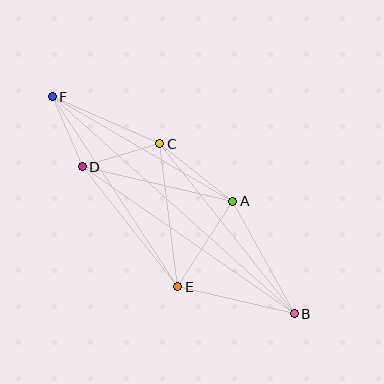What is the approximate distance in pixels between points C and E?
The distance between C and E is approximately 144 pixels.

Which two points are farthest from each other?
Points B and F are farthest from each other.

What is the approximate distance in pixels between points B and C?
The distance between B and C is approximately 217 pixels.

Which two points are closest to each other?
Points D and F are closest to each other.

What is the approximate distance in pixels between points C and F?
The distance between C and F is approximately 117 pixels.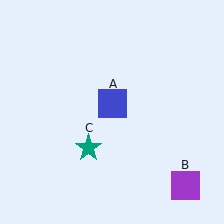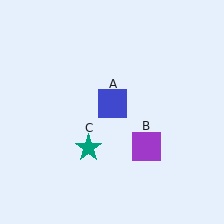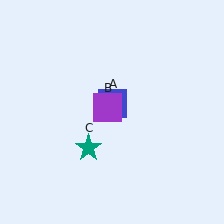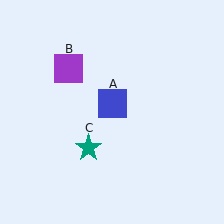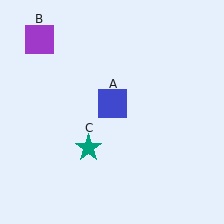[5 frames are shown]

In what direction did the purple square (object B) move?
The purple square (object B) moved up and to the left.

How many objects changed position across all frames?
1 object changed position: purple square (object B).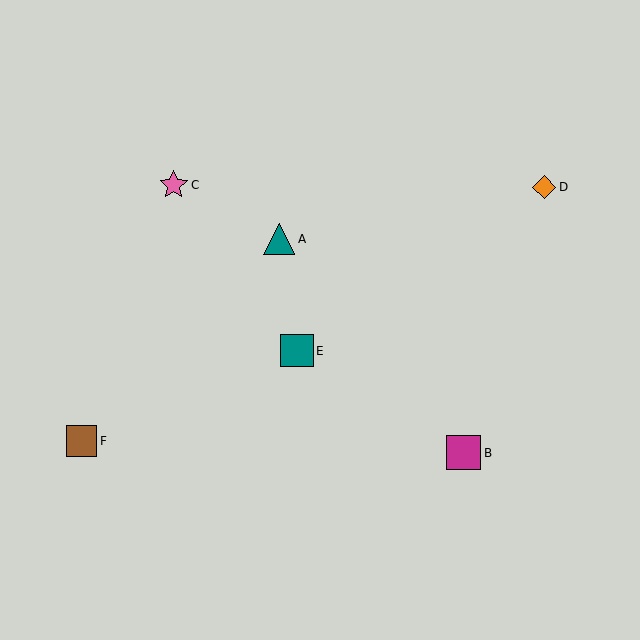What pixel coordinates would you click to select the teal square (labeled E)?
Click at (297, 351) to select the teal square E.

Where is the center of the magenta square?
The center of the magenta square is at (464, 453).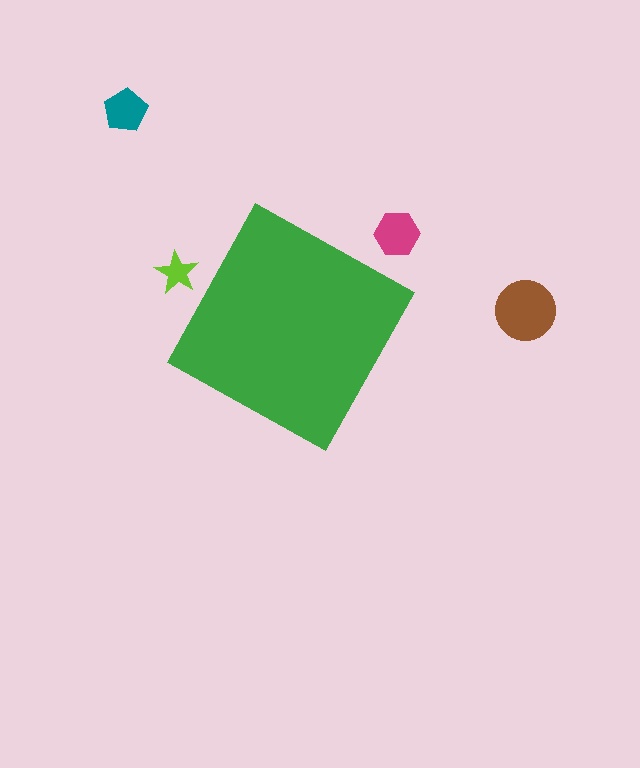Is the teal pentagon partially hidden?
No, the teal pentagon is fully visible.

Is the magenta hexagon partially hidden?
No, the magenta hexagon is fully visible.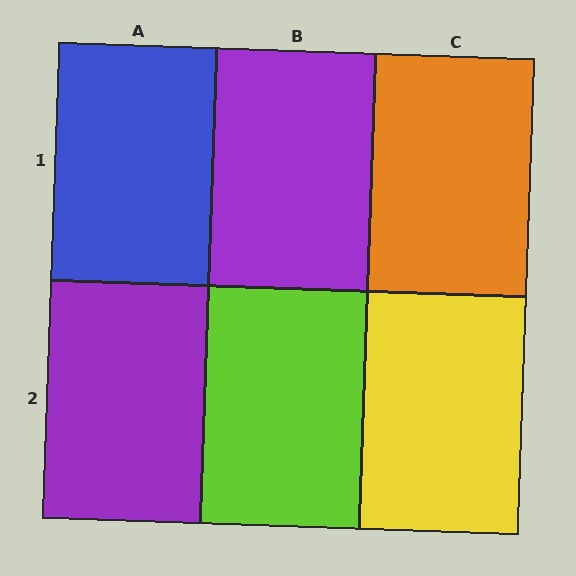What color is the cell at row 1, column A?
Blue.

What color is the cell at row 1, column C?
Orange.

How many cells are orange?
1 cell is orange.